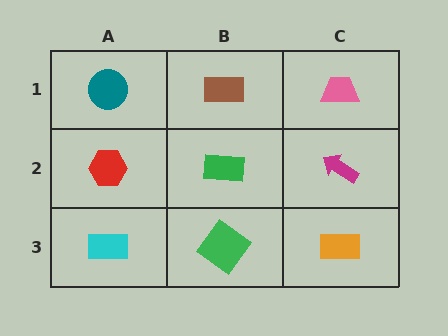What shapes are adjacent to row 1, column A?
A red hexagon (row 2, column A), a brown rectangle (row 1, column B).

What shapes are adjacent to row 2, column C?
A pink trapezoid (row 1, column C), an orange rectangle (row 3, column C), a green rectangle (row 2, column B).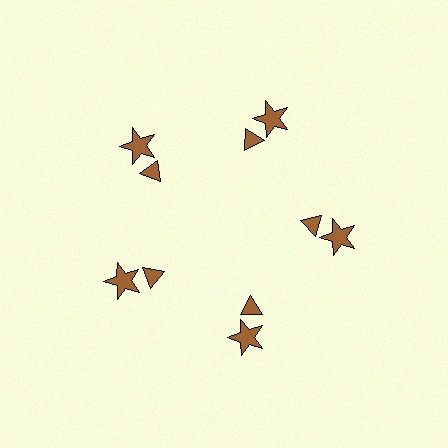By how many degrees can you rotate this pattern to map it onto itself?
The pattern maps onto itself every 72 degrees of rotation.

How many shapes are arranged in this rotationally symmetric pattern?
There are 10 shapes, arranged in 5 groups of 2.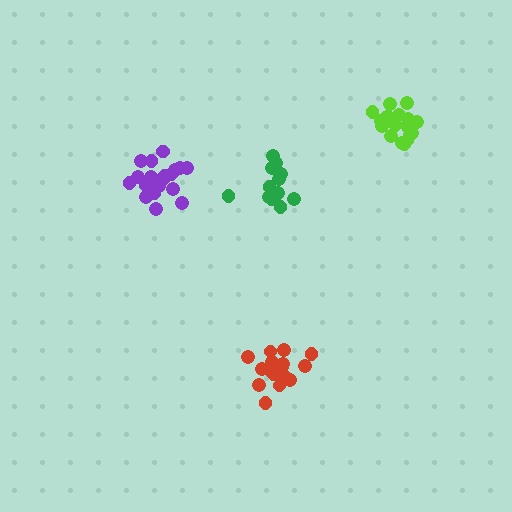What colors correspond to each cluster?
The clusters are colored: purple, red, green, lime.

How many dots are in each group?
Group 1: 20 dots, Group 2: 18 dots, Group 3: 15 dots, Group 4: 21 dots (74 total).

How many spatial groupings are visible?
There are 4 spatial groupings.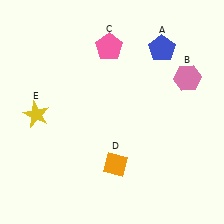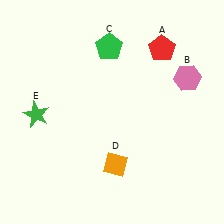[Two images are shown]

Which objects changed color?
A changed from blue to red. C changed from pink to green. E changed from yellow to green.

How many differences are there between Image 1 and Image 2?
There are 3 differences between the two images.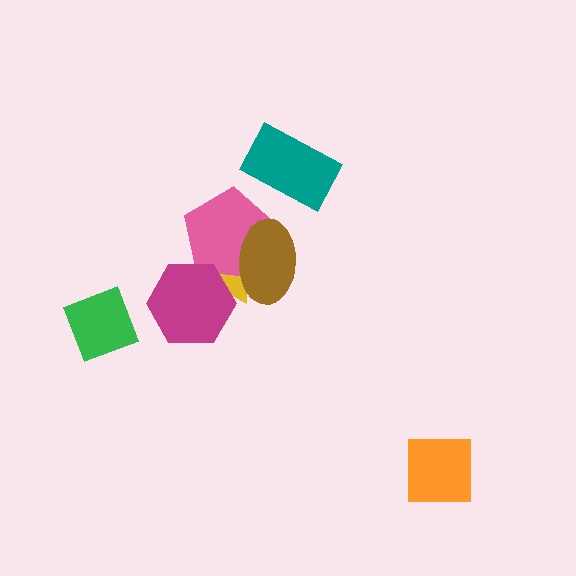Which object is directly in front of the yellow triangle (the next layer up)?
The pink pentagon is directly in front of the yellow triangle.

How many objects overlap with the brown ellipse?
2 objects overlap with the brown ellipse.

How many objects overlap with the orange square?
0 objects overlap with the orange square.